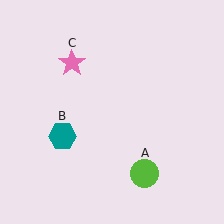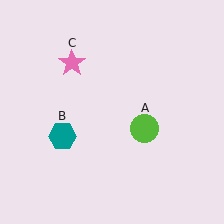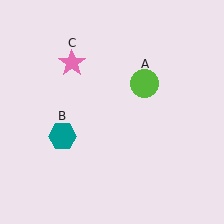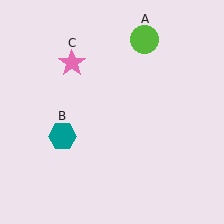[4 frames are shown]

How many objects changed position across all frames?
1 object changed position: lime circle (object A).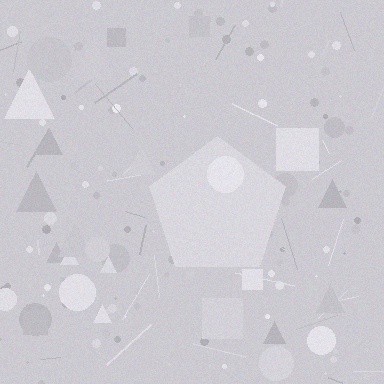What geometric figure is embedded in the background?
A pentagon is embedded in the background.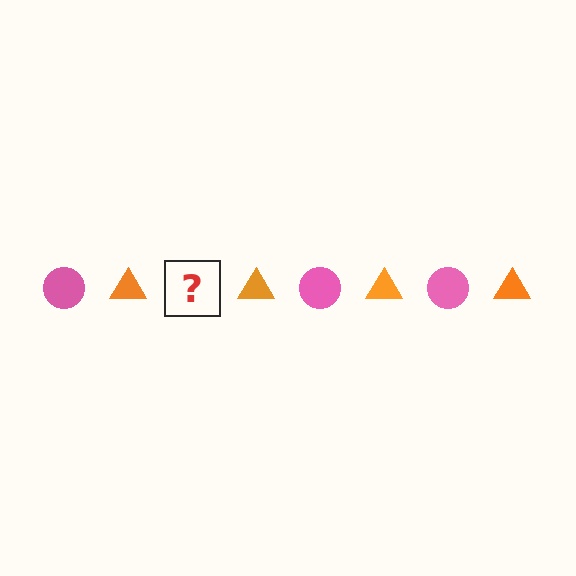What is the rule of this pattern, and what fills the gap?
The rule is that the pattern alternates between pink circle and orange triangle. The gap should be filled with a pink circle.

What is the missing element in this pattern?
The missing element is a pink circle.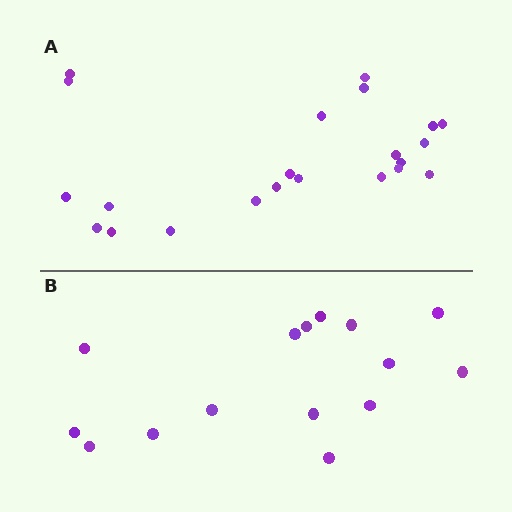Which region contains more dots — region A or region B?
Region A (the top region) has more dots.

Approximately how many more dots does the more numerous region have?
Region A has roughly 8 or so more dots than region B.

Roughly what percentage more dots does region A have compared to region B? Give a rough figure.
About 45% more.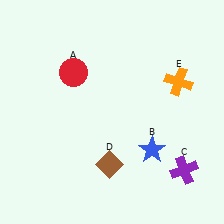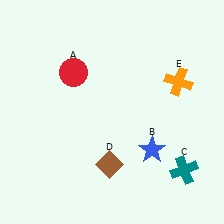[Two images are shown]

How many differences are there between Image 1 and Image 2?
There is 1 difference between the two images.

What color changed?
The cross (C) changed from purple in Image 1 to teal in Image 2.